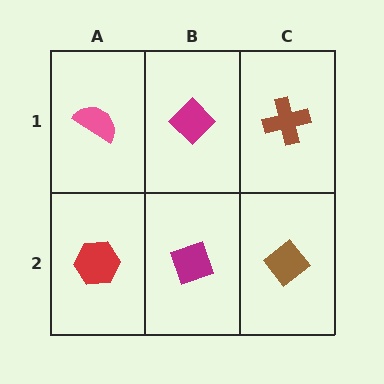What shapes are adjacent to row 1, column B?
A magenta diamond (row 2, column B), a pink semicircle (row 1, column A), a brown cross (row 1, column C).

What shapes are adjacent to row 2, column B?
A magenta diamond (row 1, column B), a red hexagon (row 2, column A), a brown diamond (row 2, column C).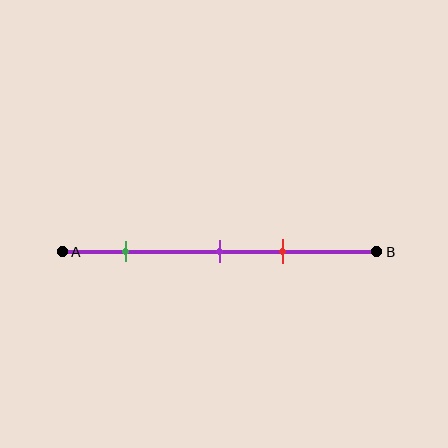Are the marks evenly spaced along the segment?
No, the marks are not evenly spaced.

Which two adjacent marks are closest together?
The purple and red marks are the closest adjacent pair.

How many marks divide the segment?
There are 3 marks dividing the segment.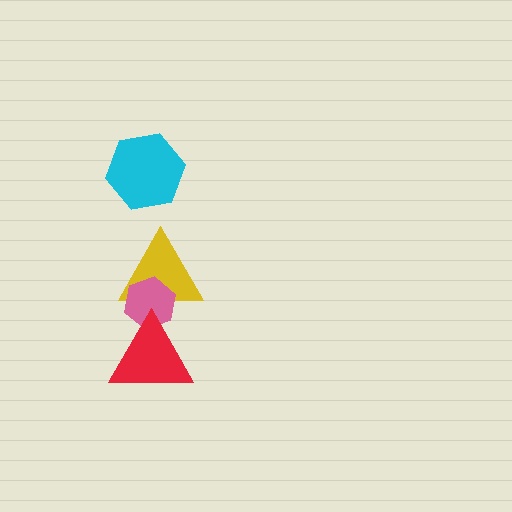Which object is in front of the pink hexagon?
The red triangle is in front of the pink hexagon.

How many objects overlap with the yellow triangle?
2 objects overlap with the yellow triangle.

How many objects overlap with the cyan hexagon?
0 objects overlap with the cyan hexagon.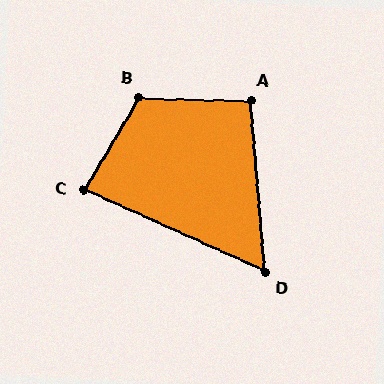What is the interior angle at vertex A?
Approximately 96 degrees (obtuse).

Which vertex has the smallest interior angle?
D, at approximately 61 degrees.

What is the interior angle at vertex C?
Approximately 84 degrees (acute).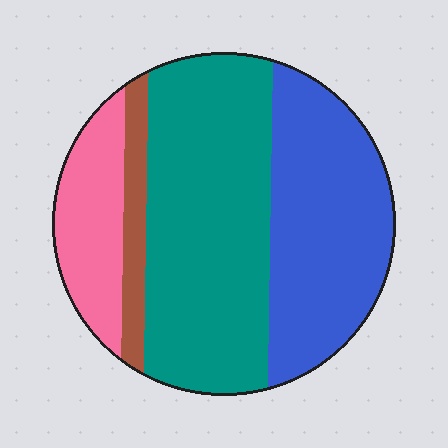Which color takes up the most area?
Teal, at roughly 45%.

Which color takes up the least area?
Brown, at roughly 5%.